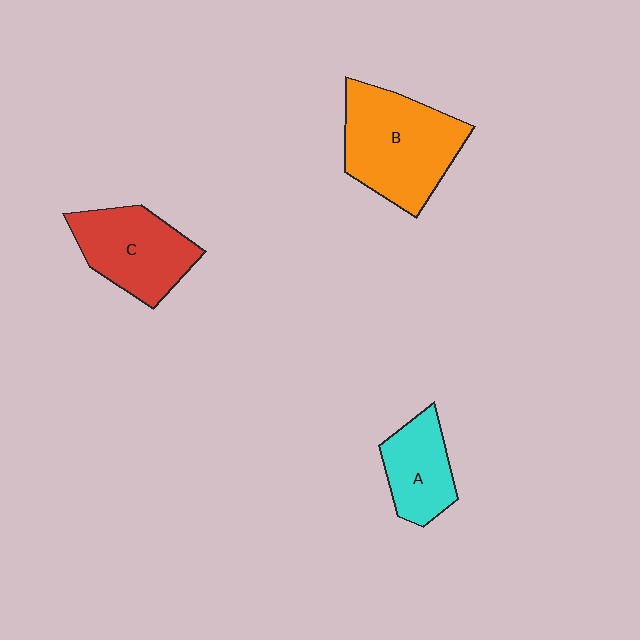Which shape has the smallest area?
Shape A (cyan).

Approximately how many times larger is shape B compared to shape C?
Approximately 1.3 times.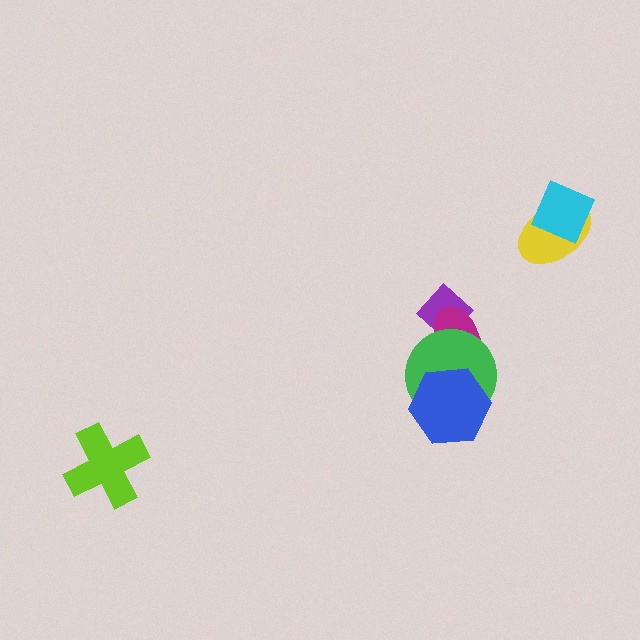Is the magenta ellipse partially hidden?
Yes, it is partially covered by another shape.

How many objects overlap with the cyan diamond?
1 object overlaps with the cyan diamond.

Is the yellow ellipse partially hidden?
Yes, it is partially covered by another shape.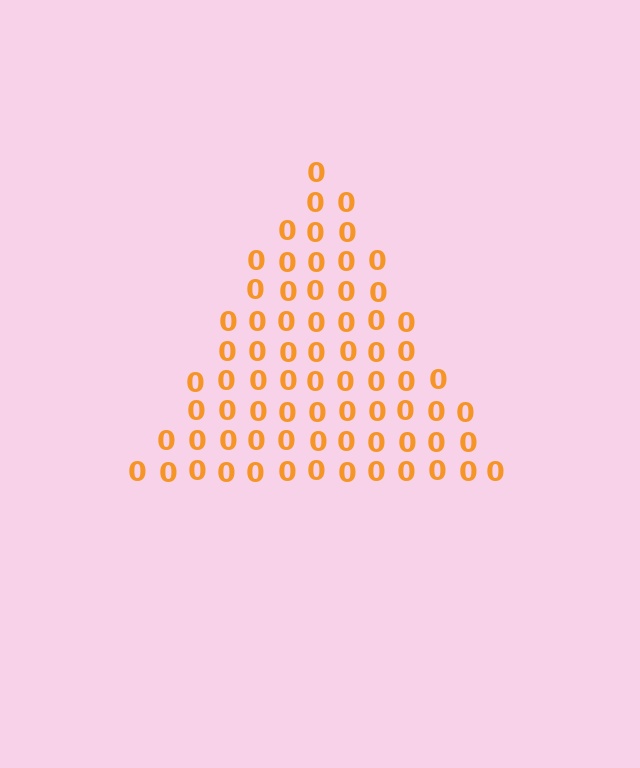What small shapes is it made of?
It is made of small digit 0's.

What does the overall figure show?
The overall figure shows a triangle.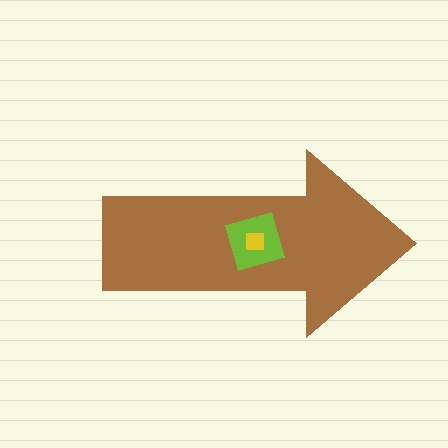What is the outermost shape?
The brown arrow.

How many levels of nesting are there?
3.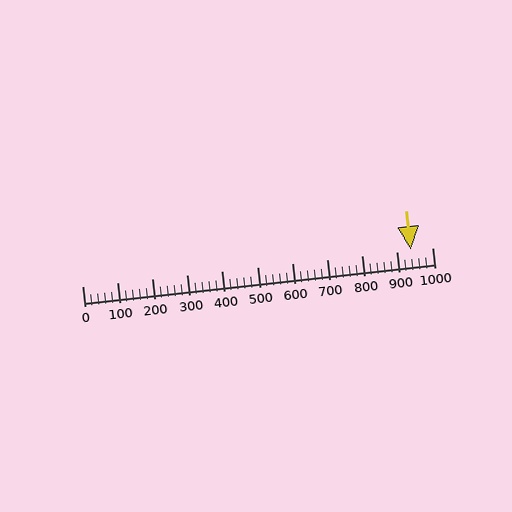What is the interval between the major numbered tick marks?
The major tick marks are spaced 100 units apart.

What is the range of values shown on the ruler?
The ruler shows values from 0 to 1000.